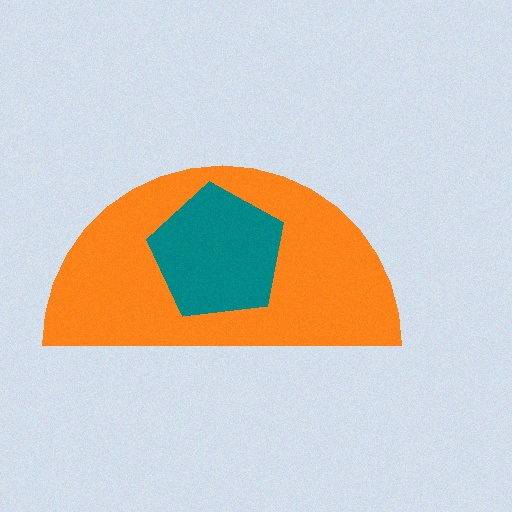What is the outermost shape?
The orange semicircle.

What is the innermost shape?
The teal pentagon.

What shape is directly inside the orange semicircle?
The teal pentagon.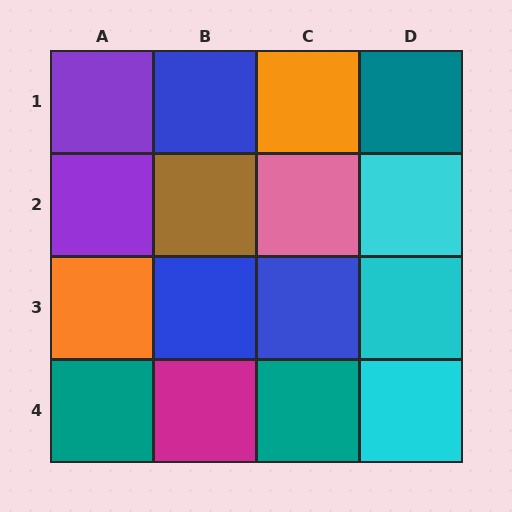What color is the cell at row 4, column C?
Teal.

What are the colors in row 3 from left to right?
Orange, blue, blue, cyan.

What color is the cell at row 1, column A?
Purple.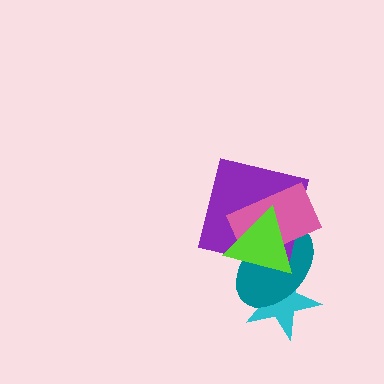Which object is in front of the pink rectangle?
The lime triangle is in front of the pink rectangle.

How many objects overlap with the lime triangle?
4 objects overlap with the lime triangle.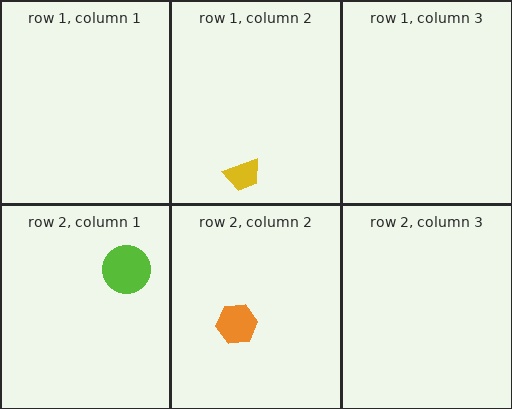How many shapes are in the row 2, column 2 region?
1.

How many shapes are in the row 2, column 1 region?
1.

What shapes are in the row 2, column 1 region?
The lime circle.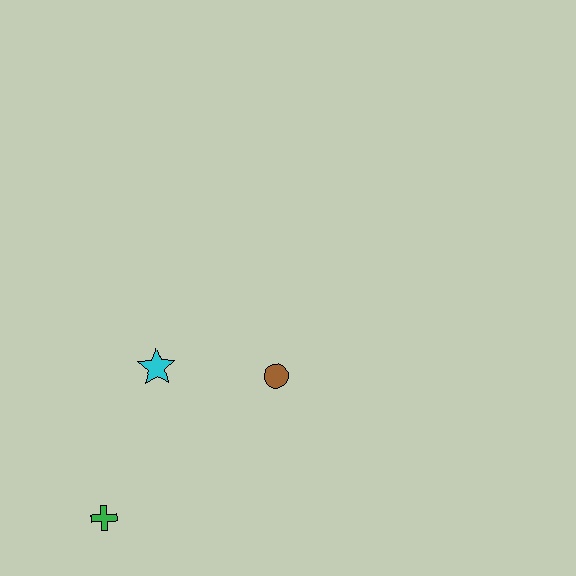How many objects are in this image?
There are 3 objects.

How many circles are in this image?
There is 1 circle.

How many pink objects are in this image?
There are no pink objects.